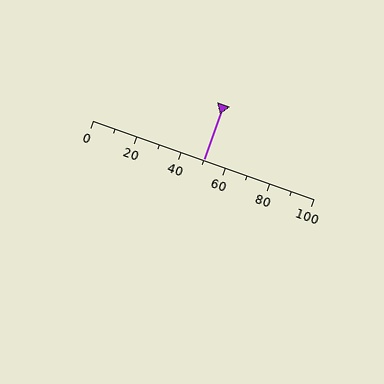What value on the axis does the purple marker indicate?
The marker indicates approximately 50.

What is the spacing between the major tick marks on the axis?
The major ticks are spaced 20 apart.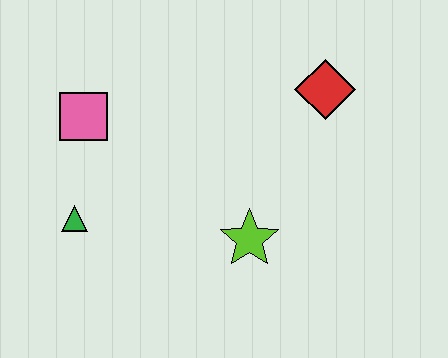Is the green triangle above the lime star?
Yes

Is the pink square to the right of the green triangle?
Yes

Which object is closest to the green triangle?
The pink square is closest to the green triangle.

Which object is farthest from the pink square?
The red diamond is farthest from the pink square.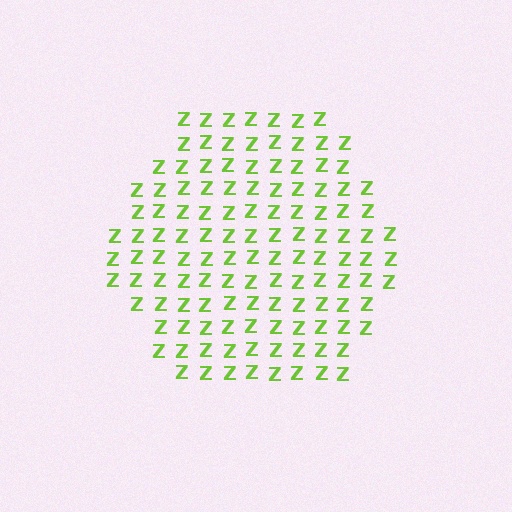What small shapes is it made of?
It is made of small letter Z's.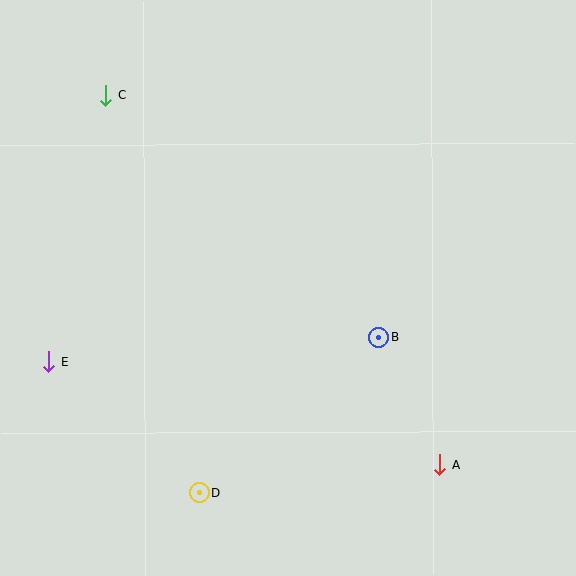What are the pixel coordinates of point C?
Point C is at (106, 95).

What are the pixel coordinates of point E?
Point E is at (49, 362).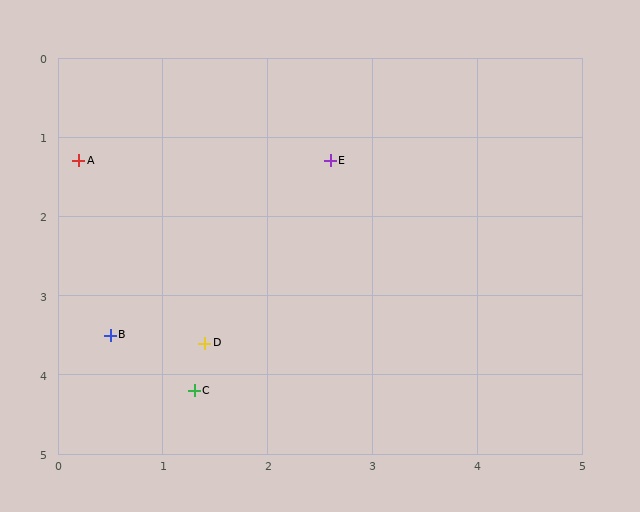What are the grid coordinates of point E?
Point E is at approximately (2.6, 1.3).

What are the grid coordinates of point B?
Point B is at approximately (0.5, 3.5).